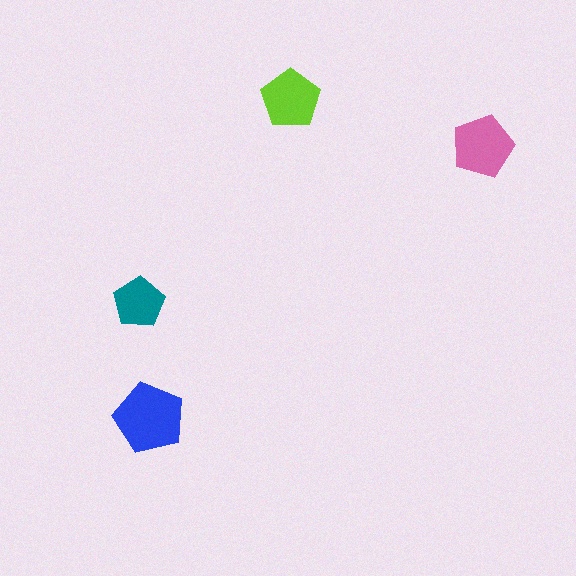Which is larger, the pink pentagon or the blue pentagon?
The blue one.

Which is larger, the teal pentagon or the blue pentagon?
The blue one.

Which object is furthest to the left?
The teal pentagon is leftmost.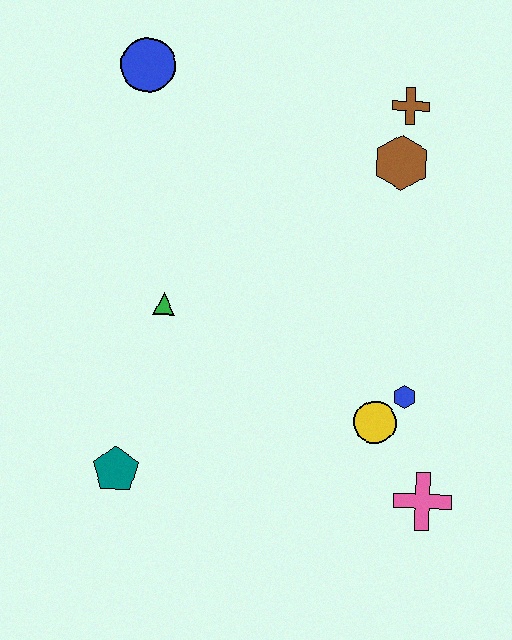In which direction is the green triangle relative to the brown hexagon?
The green triangle is to the left of the brown hexagon.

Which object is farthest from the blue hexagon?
The blue circle is farthest from the blue hexagon.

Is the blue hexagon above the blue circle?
No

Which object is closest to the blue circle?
The green triangle is closest to the blue circle.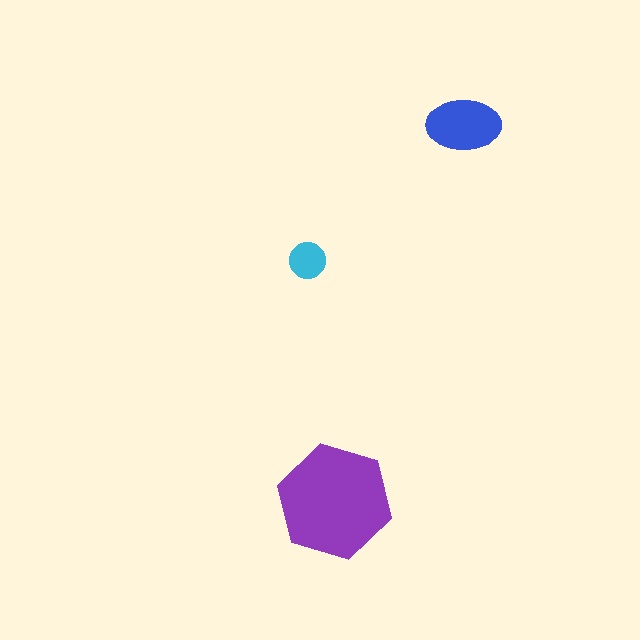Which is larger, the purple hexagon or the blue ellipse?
The purple hexagon.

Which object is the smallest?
The cyan circle.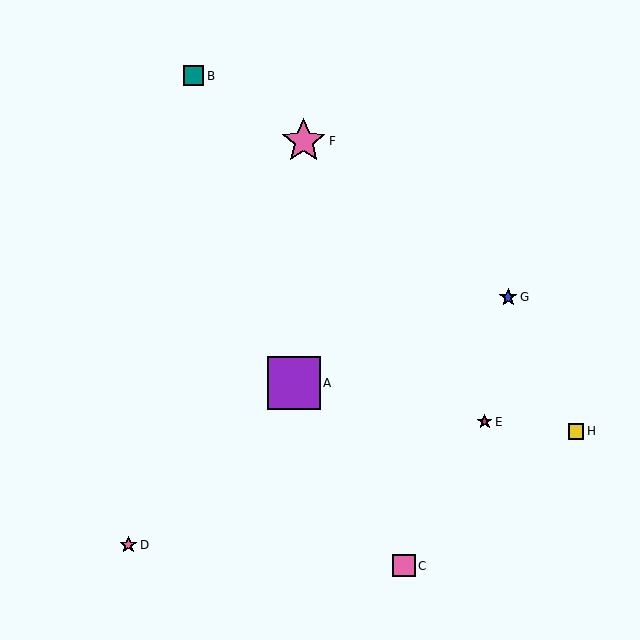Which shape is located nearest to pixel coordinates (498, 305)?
The blue star (labeled G) at (508, 297) is nearest to that location.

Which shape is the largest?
The purple square (labeled A) is the largest.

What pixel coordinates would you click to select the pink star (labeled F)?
Click at (304, 141) to select the pink star F.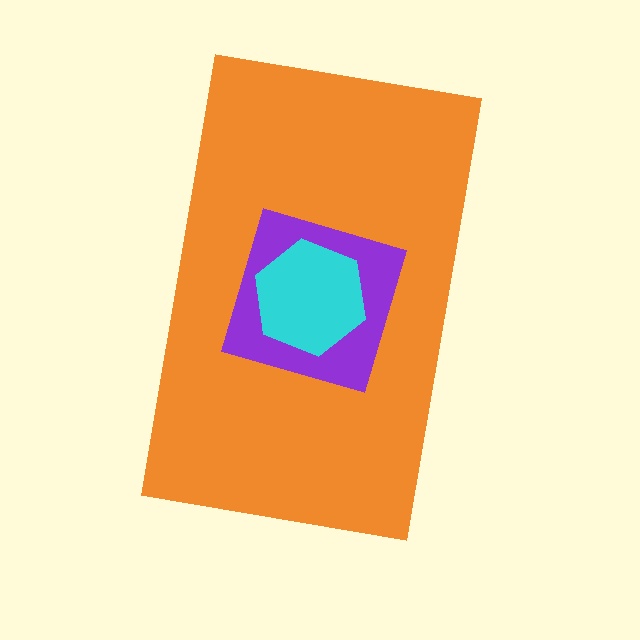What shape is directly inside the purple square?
The cyan hexagon.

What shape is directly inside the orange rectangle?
The purple square.